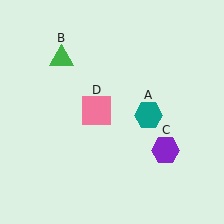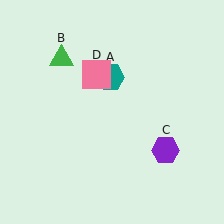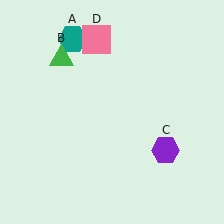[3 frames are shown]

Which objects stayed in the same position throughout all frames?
Green triangle (object B) and purple hexagon (object C) remained stationary.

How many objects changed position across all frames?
2 objects changed position: teal hexagon (object A), pink square (object D).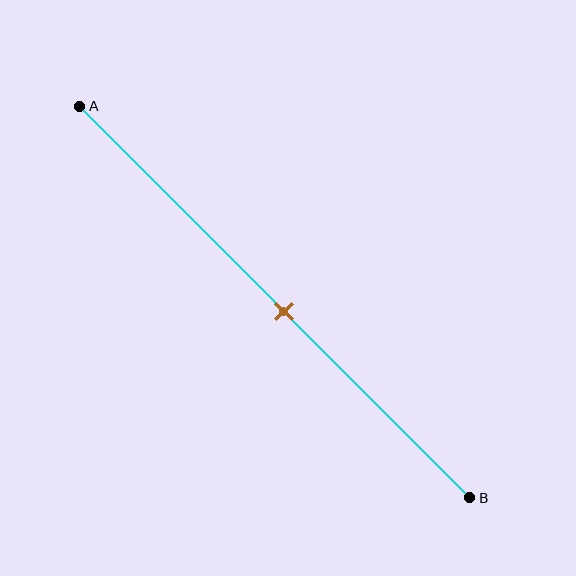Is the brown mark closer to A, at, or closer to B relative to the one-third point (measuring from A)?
The brown mark is closer to point B than the one-third point of segment AB.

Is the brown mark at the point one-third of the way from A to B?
No, the mark is at about 50% from A, not at the 33% one-third point.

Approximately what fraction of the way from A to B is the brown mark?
The brown mark is approximately 50% of the way from A to B.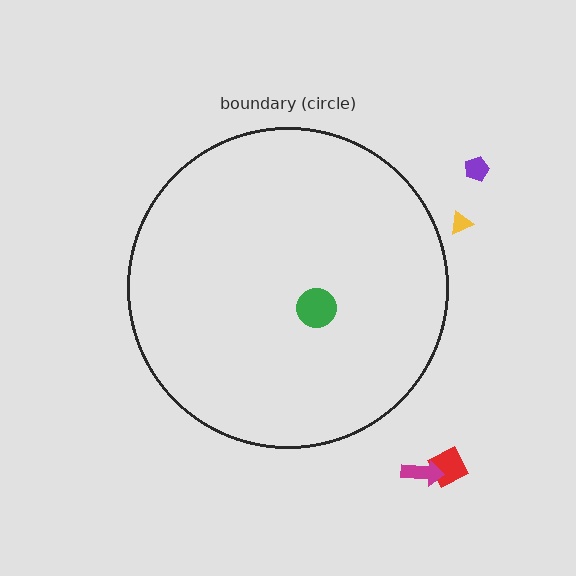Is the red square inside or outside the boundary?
Outside.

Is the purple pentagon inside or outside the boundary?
Outside.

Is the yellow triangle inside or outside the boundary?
Outside.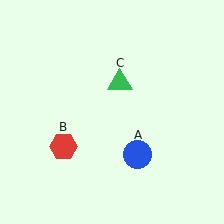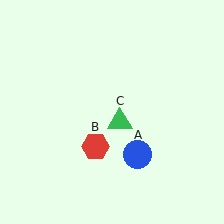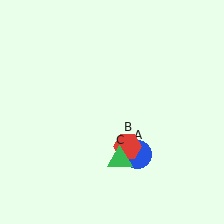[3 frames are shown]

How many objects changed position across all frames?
2 objects changed position: red hexagon (object B), green triangle (object C).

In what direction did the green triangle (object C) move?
The green triangle (object C) moved down.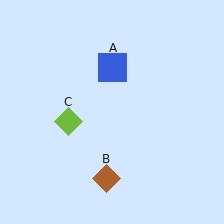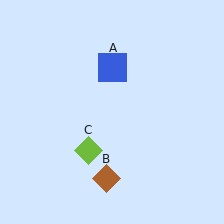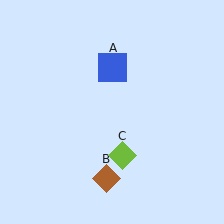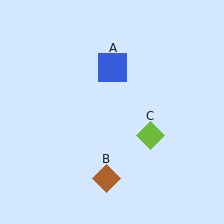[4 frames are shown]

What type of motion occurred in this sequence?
The lime diamond (object C) rotated counterclockwise around the center of the scene.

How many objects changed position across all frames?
1 object changed position: lime diamond (object C).